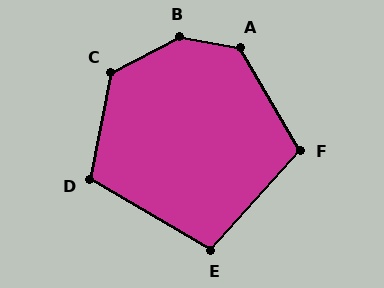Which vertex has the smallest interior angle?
E, at approximately 101 degrees.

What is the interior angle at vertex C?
Approximately 129 degrees (obtuse).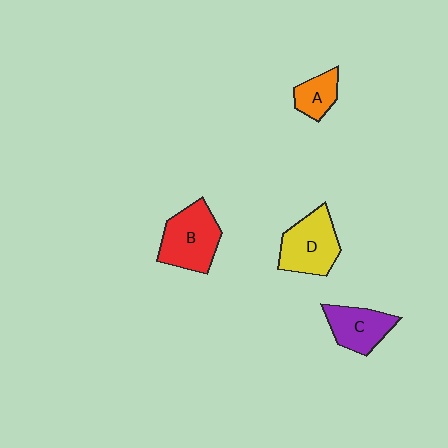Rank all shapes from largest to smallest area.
From largest to smallest: B (red), D (yellow), C (purple), A (orange).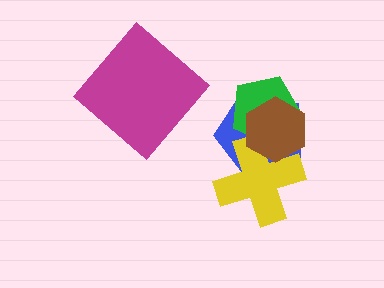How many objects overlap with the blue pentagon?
3 objects overlap with the blue pentagon.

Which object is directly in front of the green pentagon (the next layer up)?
The yellow cross is directly in front of the green pentagon.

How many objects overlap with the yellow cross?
3 objects overlap with the yellow cross.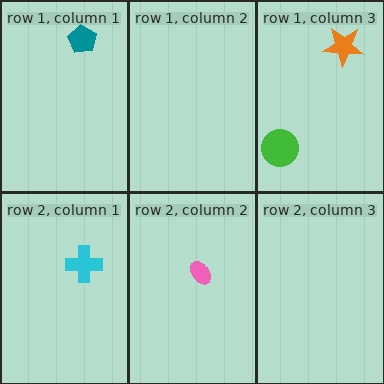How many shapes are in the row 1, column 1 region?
1.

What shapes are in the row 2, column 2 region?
The pink ellipse.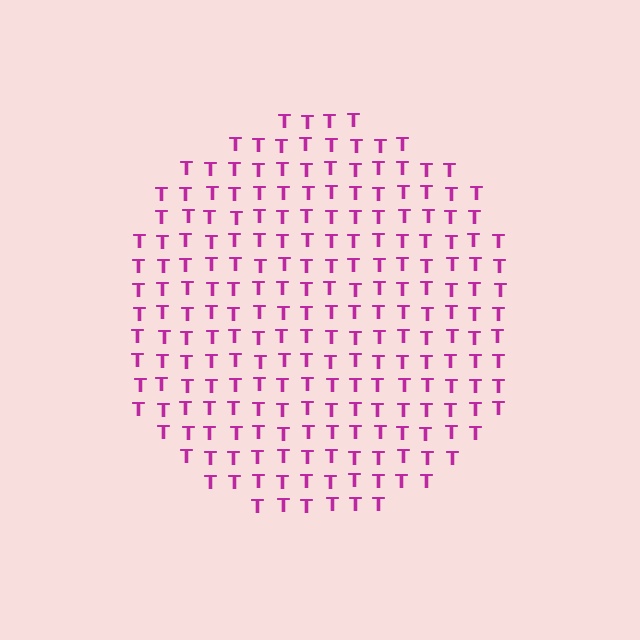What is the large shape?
The large shape is a circle.